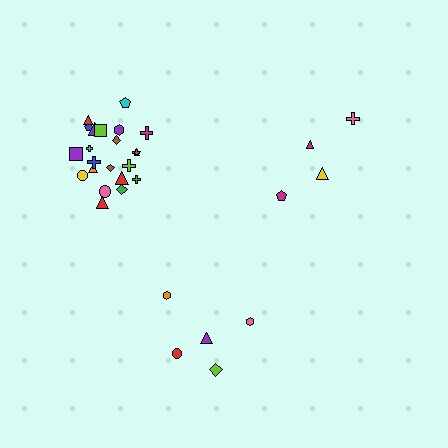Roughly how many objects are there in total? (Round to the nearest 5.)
Roughly 30 objects in total.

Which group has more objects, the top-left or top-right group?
The top-left group.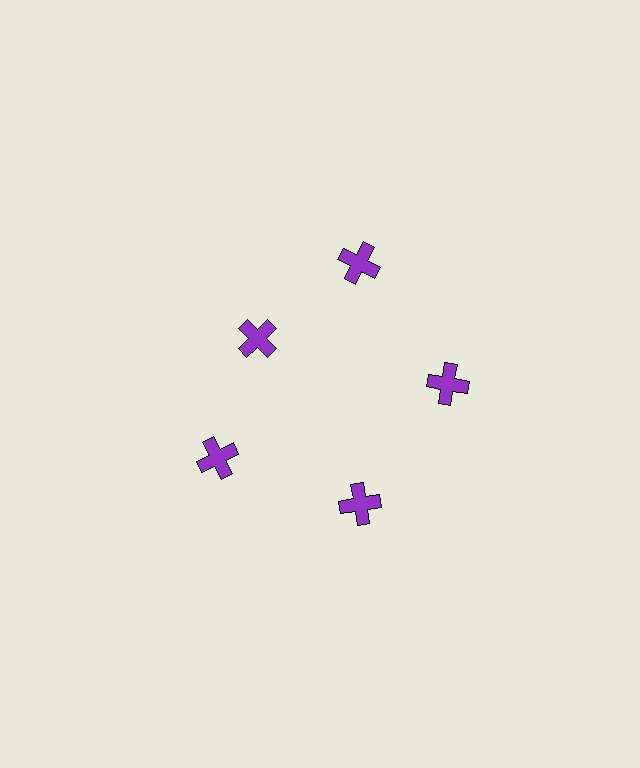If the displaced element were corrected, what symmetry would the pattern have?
It would have 5-fold rotational symmetry — the pattern would map onto itself every 72 degrees.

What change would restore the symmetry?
The symmetry would be restored by moving it outward, back onto the ring so that all 5 crosses sit at equal angles and equal distance from the center.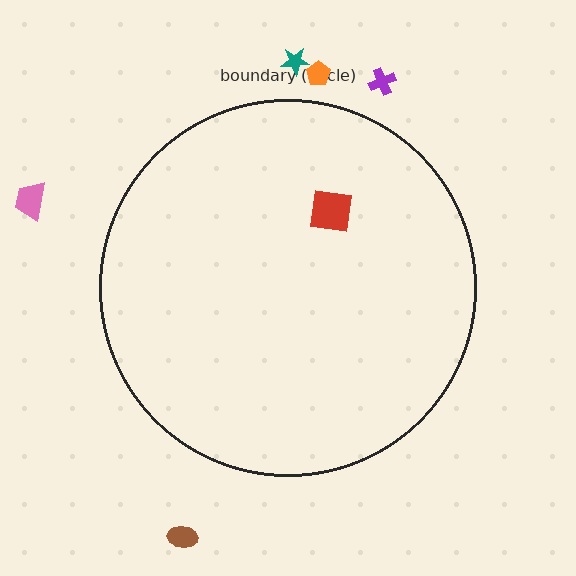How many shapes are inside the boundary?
1 inside, 5 outside.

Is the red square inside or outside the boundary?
Inside.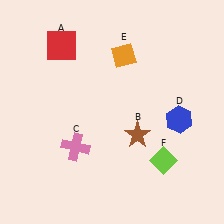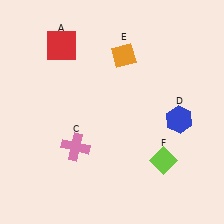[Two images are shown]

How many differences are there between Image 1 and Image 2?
There is 1 difference between the two images.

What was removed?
The brown star (B) was removed in Image 2.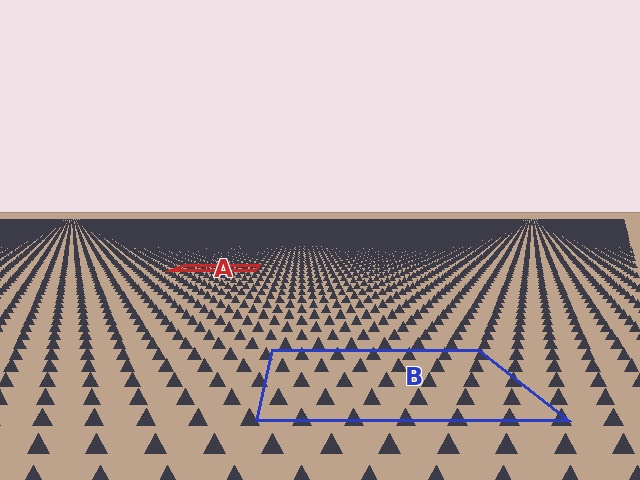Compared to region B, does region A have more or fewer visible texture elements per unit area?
Region A has more texture elements per unit area — they are packed more densely because it is farther away.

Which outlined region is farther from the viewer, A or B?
Region A is farther from the viewer — the texture elements inside it appear smaller and more densely packed.